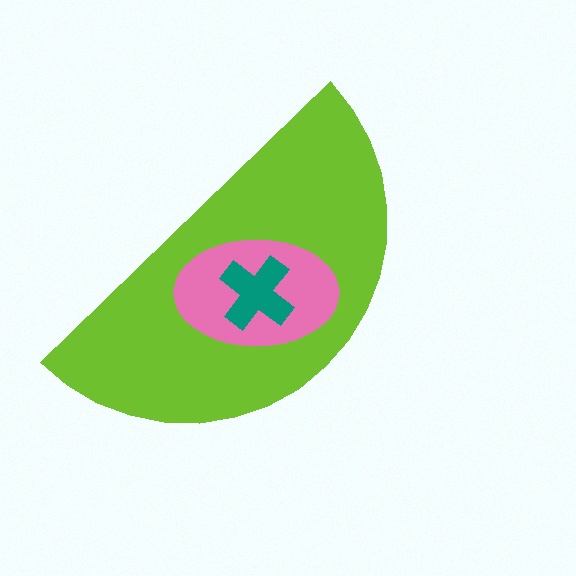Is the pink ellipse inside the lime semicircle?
Yes.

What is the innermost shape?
The teal cross.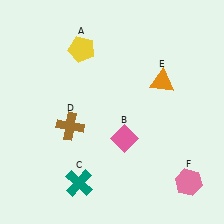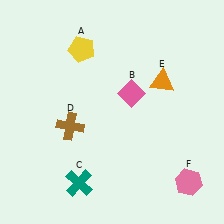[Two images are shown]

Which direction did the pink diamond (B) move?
The pink diamond (B) moved up.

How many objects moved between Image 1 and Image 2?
1 object moved between the two images.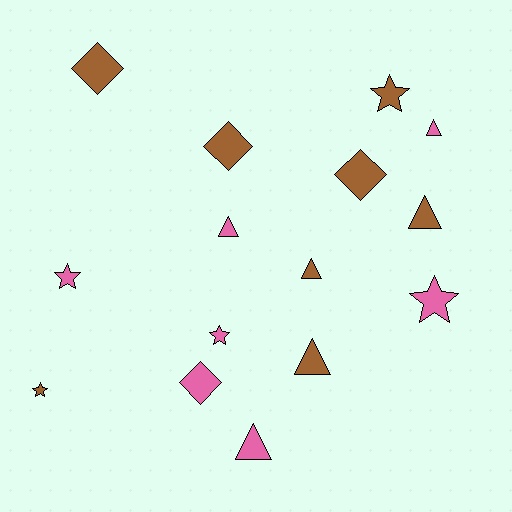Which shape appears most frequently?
Triangle, with 6 objects.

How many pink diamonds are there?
There is 1 pink diamond.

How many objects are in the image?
There are 15 objects.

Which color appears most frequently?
Brown, with 8 objects.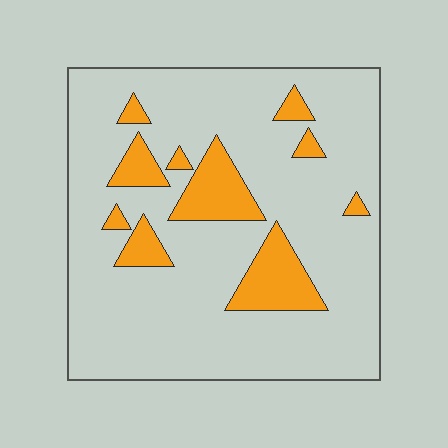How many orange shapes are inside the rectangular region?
10.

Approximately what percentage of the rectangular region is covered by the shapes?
Approximately 15%.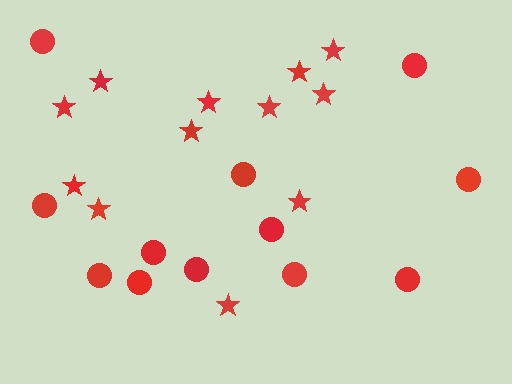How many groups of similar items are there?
There are 2 groups: one group of circles (12) and one group of stars (12).